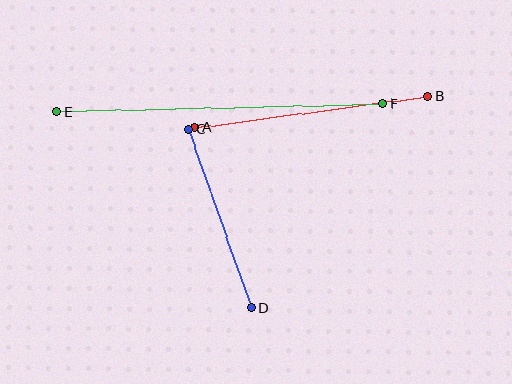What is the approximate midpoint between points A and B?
The midpoint is at approximately (311, 112) pixels.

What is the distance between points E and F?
The distance is approximately 326 pixels.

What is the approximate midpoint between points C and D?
The midpoint is at approximately (220, 218) pixels.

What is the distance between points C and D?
The distance is approximately 189 pixels.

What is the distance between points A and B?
The distance is approximately 236 pixels.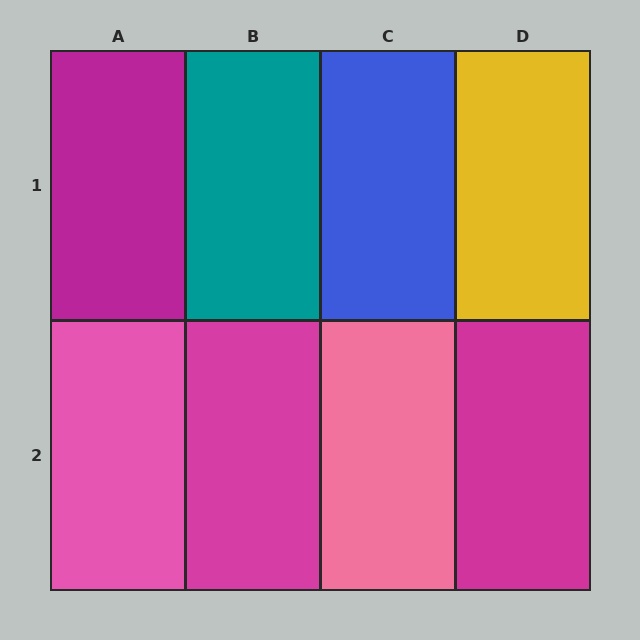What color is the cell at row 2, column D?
Magenta.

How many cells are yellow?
1 cell is yellow.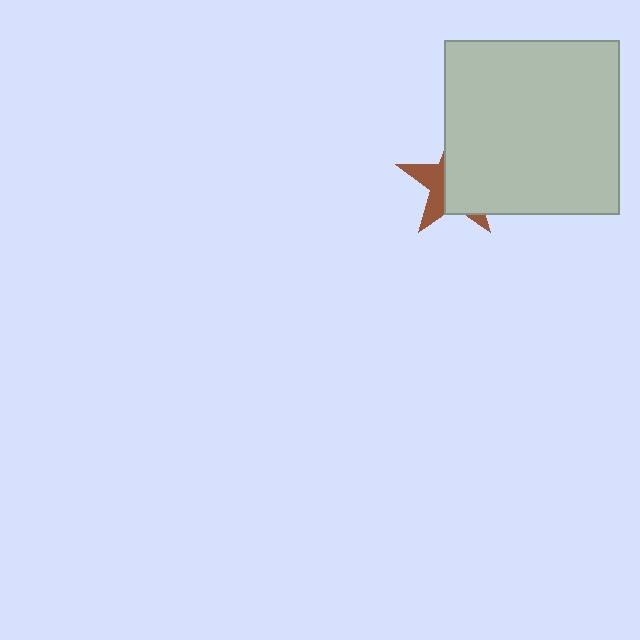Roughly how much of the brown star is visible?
A small part of it is visible (roughly 36%).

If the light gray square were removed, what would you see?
You would see the complete brown star.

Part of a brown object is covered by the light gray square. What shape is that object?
It is a star.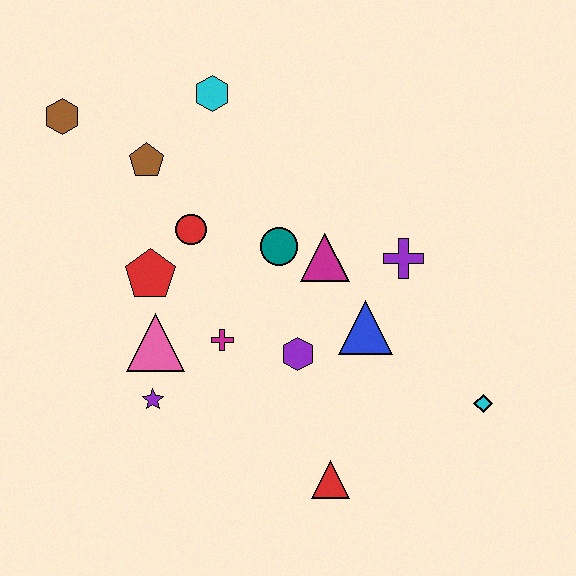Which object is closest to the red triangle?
The purple hexagon is closest to the red triangle.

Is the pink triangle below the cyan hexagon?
Yes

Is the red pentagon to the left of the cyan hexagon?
Yes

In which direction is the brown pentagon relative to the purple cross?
The brown pentagon is to the left of the purple cross.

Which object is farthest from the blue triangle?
The brown hexagon is farthest from the blue triangle.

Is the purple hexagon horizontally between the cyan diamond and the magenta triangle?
No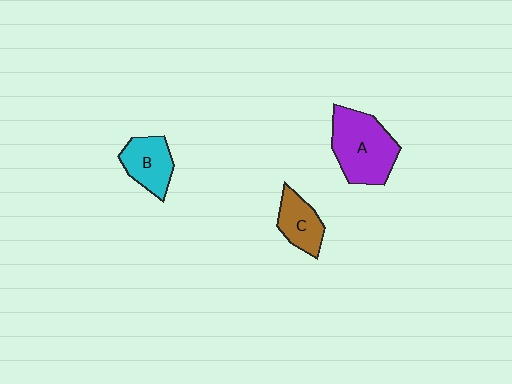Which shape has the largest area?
Shape A (purple).